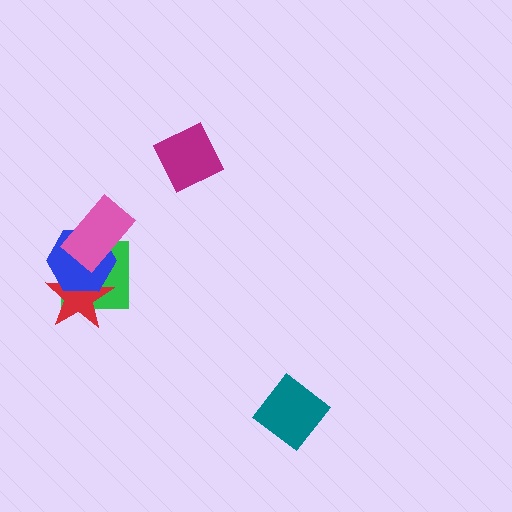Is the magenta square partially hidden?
No, no other shape covers it.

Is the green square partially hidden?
Yes, it is partially covered by another shape.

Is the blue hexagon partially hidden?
Yes, it is partially covered by another shape.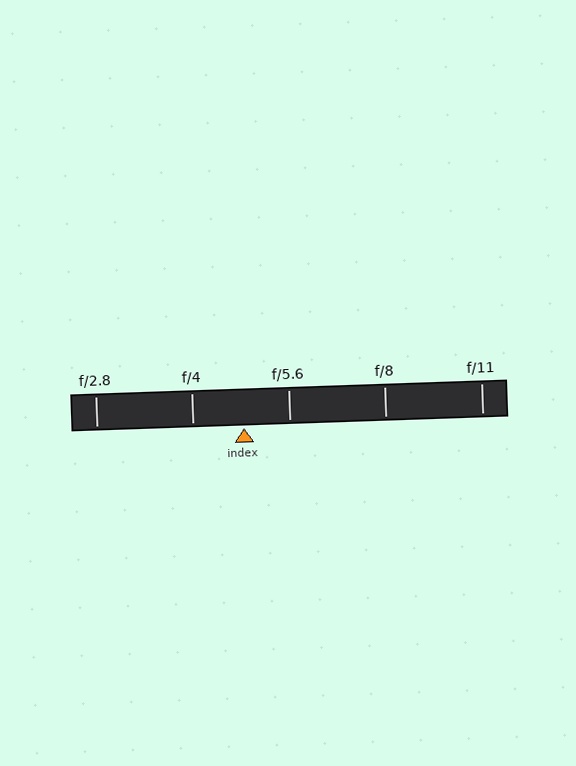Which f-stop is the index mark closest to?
The index mark is closest to f/5.6.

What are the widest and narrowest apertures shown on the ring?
The widest aperture shown is f/2.8 and the narrowest is f/11.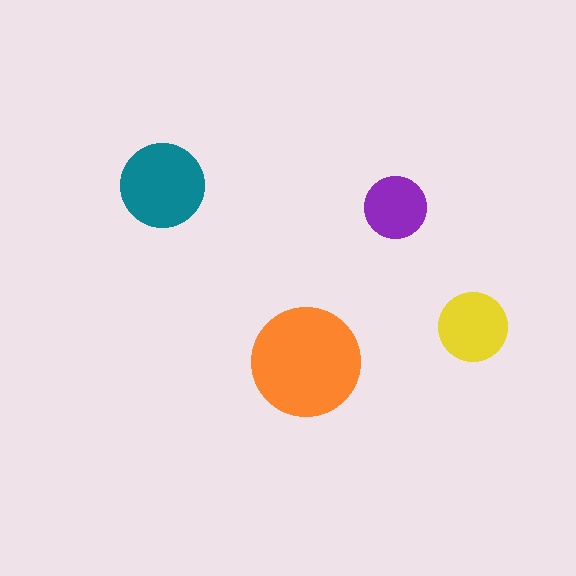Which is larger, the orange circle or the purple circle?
The orange one.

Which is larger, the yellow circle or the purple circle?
The yellow one.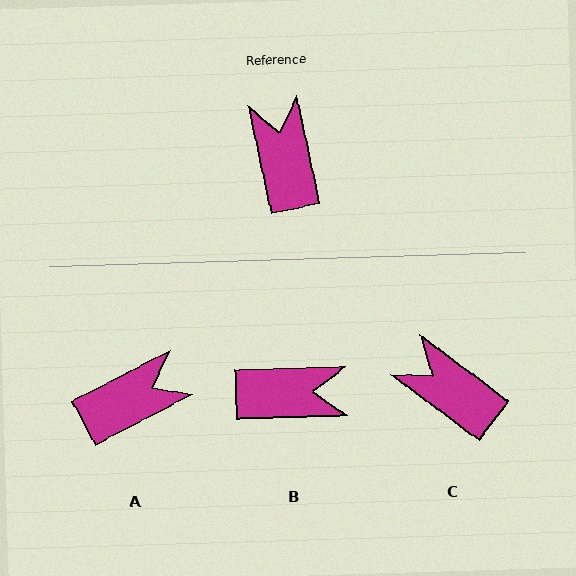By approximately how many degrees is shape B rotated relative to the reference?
Approximately 101 degrees clockwise.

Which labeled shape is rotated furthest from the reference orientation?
B, about 101 degrees away.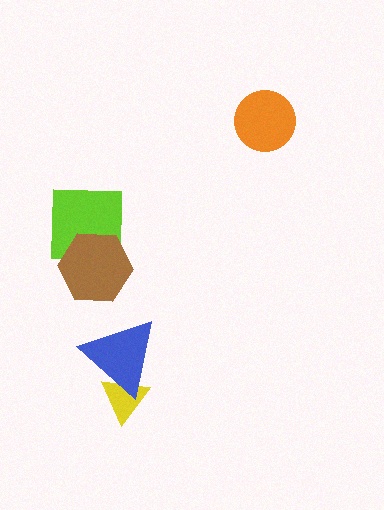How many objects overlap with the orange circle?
0 objects overlap with the orange circle.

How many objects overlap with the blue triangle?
1 object overlaps with the blue triangle.